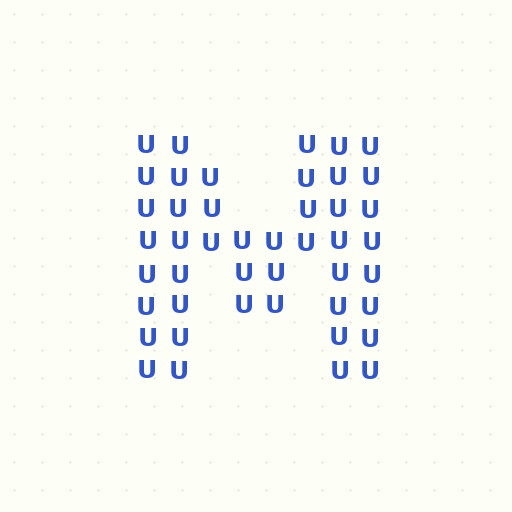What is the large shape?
The large shape is the letter M.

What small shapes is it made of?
It is made of small letter U's.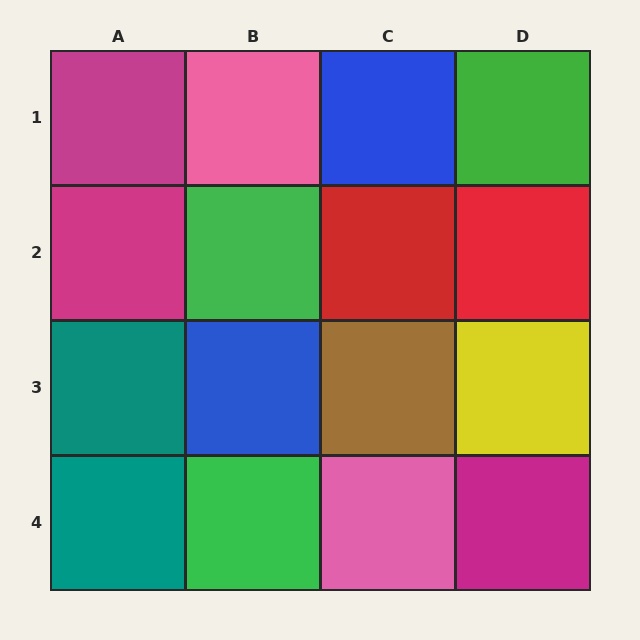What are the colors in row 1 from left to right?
Magenta, pink, blue, green.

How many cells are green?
3 cells are green.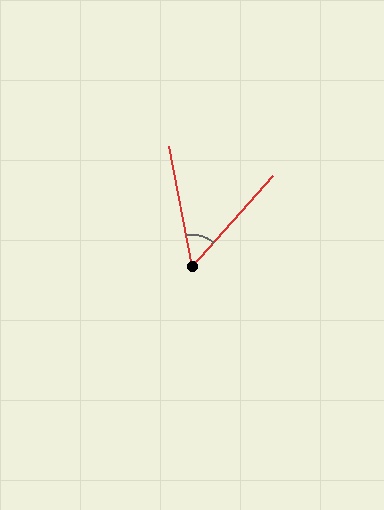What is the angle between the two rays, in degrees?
Approximately 52 degrees.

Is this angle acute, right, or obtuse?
It is acute.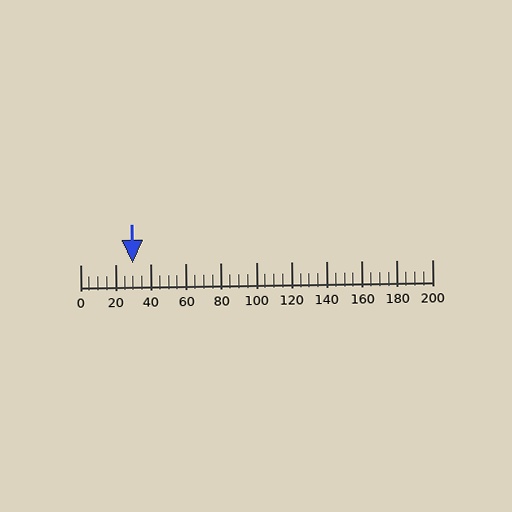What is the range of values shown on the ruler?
The ruler shows values from 0 to 200.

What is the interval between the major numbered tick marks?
The major tick marks are spaced 20 units apart.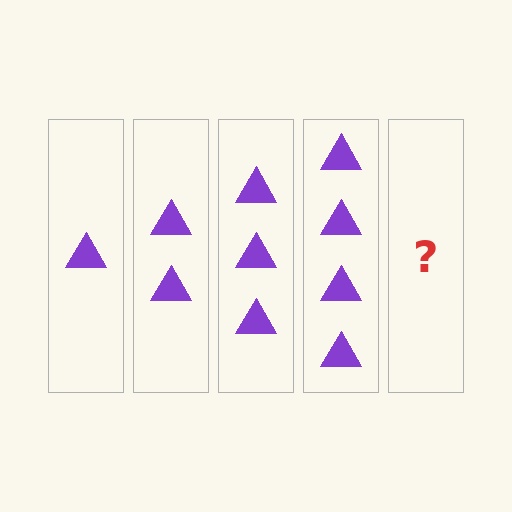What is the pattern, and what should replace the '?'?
The pattern is that each step adds one more triangle. The '?' should be 5 triangles.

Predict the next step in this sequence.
The next step is 5 triangles.